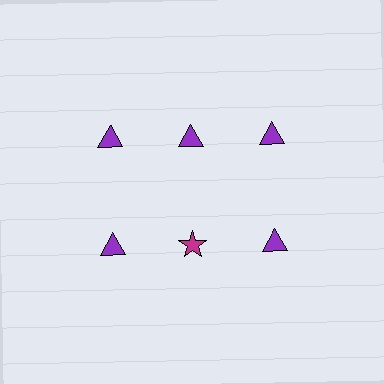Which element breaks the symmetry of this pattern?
The magenta star in the second row, second from left column breaks the symmetry. All other shapes are purple triangles.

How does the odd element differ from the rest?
It differs in both color (magenta instead of purple) and shape (star instead of triangle).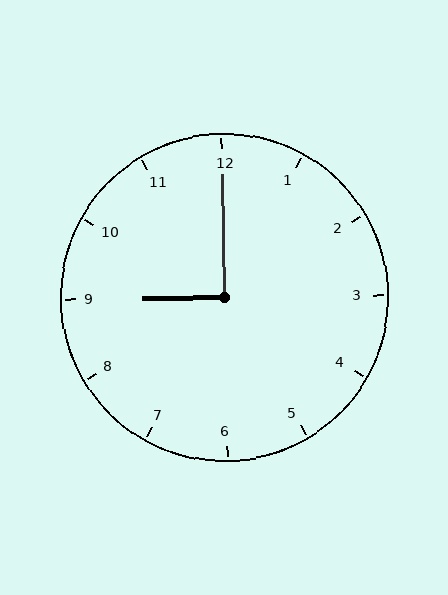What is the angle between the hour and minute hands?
Approximately 90 degrees.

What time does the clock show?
9:00.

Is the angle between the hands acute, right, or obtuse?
It is right.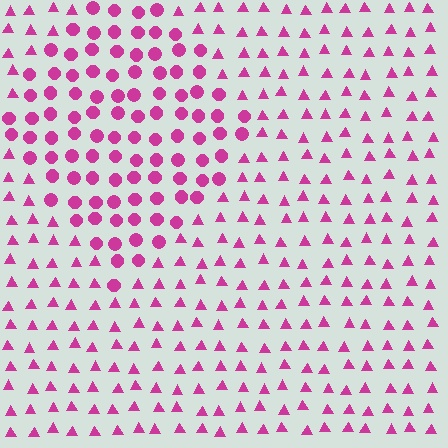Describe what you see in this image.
The image is filled with small magenta elements arranged in a uniform grid. A diamond-shaped region contains circles, while the surrounding area contains triangles. The boundary is defined purely by the change in element shape.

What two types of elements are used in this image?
The image uses circles inside the diamond region and triangles outside it.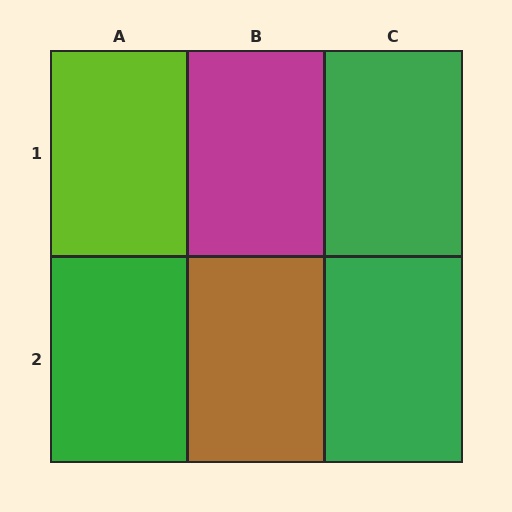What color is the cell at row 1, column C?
Green.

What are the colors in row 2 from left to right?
Green, brown, green.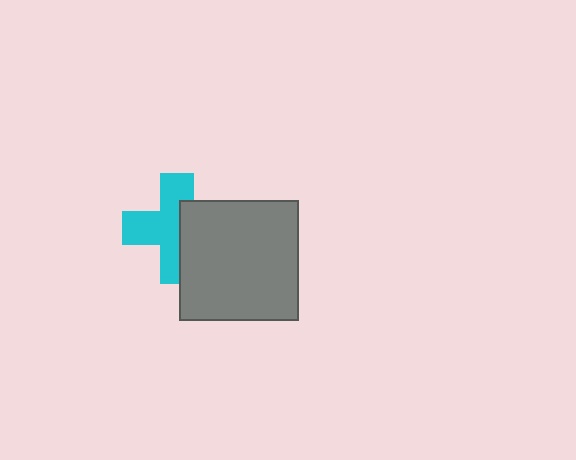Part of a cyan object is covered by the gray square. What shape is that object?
It is a cross.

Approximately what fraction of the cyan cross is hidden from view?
Roughly 39% of the cyan cross is hidden behind the gray square.